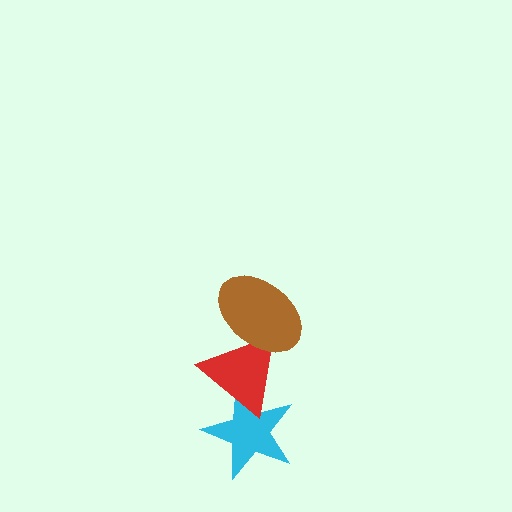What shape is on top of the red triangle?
The brown ellipse is on top of the red triangle.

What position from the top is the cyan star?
The cyan star is 3rd from the top.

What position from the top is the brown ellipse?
The brown ellipse is 1st from the top.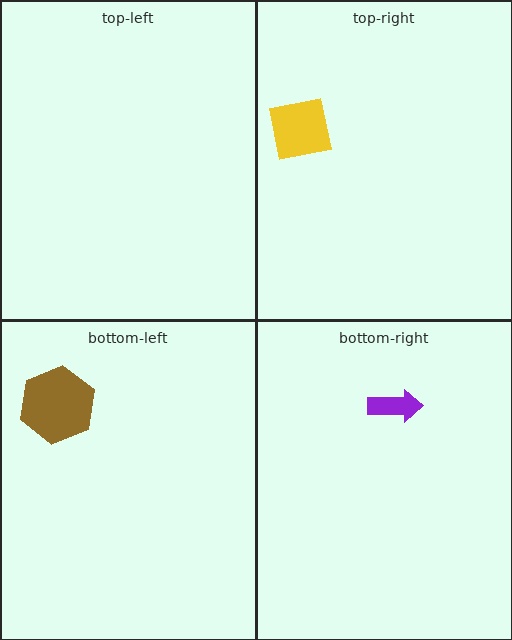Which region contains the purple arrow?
The bottom-right region.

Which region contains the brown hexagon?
The bottom-left region.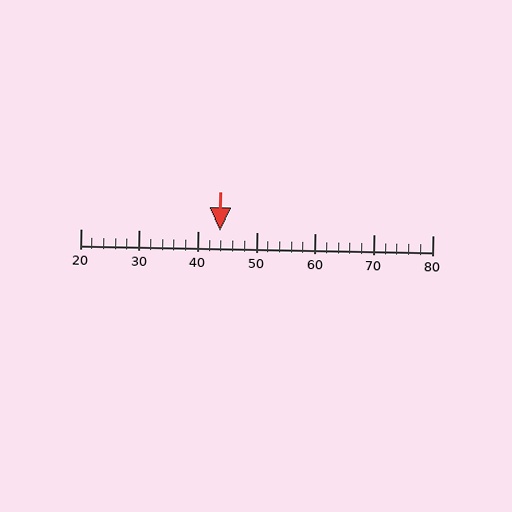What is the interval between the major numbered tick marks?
The major tick marks are spaced 10 units apart.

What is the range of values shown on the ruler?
The ruler shows values from 20 to 80.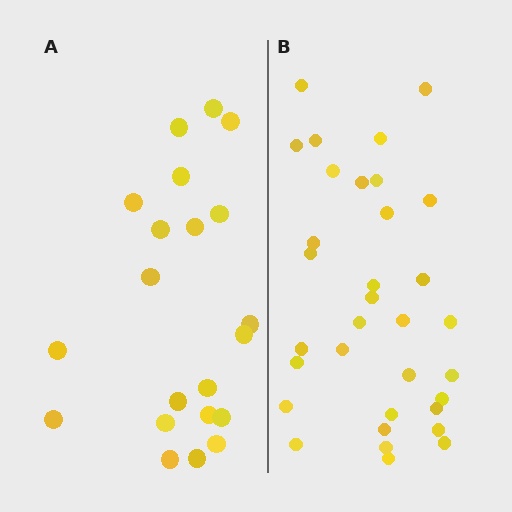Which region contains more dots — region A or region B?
Region B (the right region) has more dots.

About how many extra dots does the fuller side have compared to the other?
Region B has roughly 12 or so more dots than region A.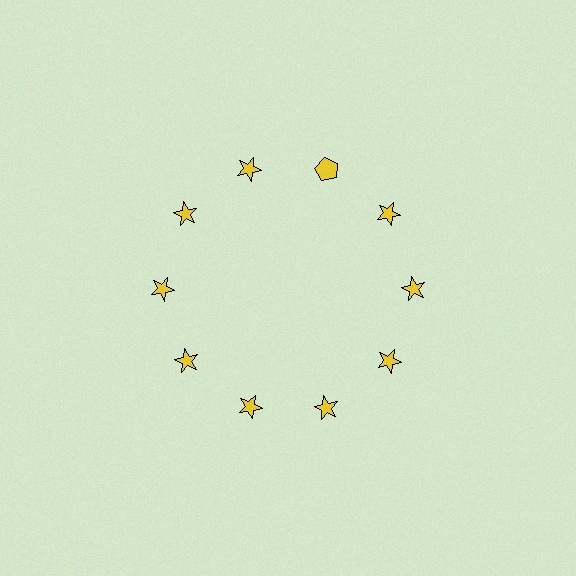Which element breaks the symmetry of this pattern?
The yellow pentagon at roughly the 1 o'clock position breaks the symmetry. All other shapes are yellow stars.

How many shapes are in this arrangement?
There are 10 shapes arranged in a ring pattern.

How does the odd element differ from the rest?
It has a different shape: pentagon instead of star.